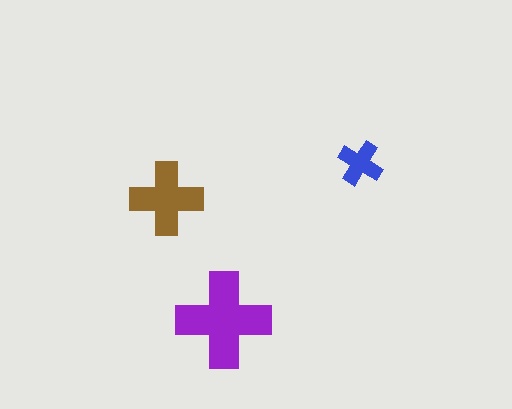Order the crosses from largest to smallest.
the purple one, the brown one, the blue one.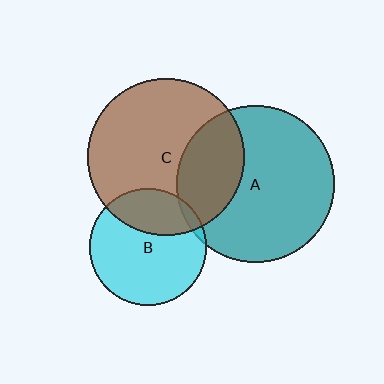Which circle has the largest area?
Circle C (brown).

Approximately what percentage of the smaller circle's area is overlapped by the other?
Approximately 30%.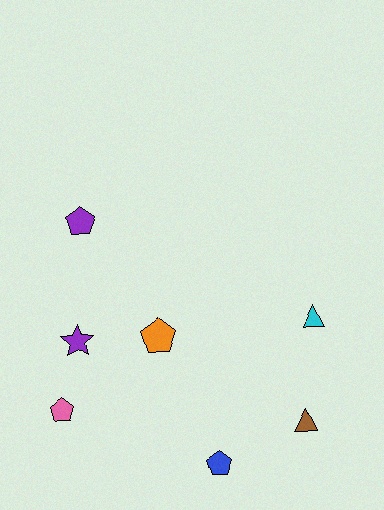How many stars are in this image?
There is 1 star.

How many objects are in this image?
There are 7 objects.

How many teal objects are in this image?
There are no teal objects.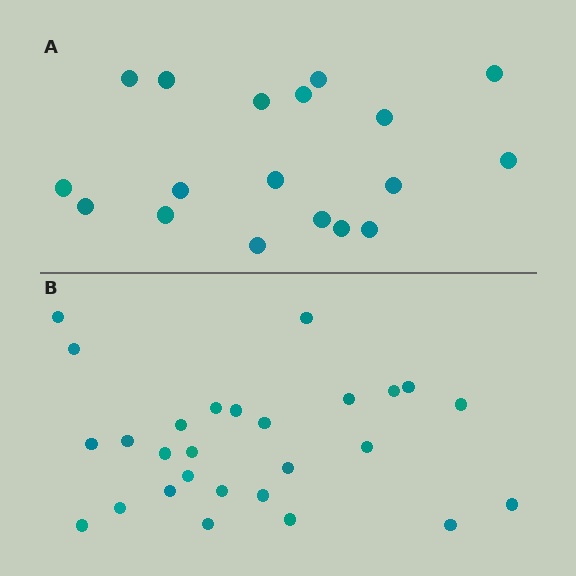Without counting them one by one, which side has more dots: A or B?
Region B (the bottom region) has more dots.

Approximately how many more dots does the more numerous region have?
Region B has roughly 8 or so more dots than region A.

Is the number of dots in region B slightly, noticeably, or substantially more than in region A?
Region B has substantially more. The ratio is roughly 1.5 to 1.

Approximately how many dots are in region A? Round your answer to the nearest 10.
About 20 dots. (The exact count is 18, which rounds to 20.)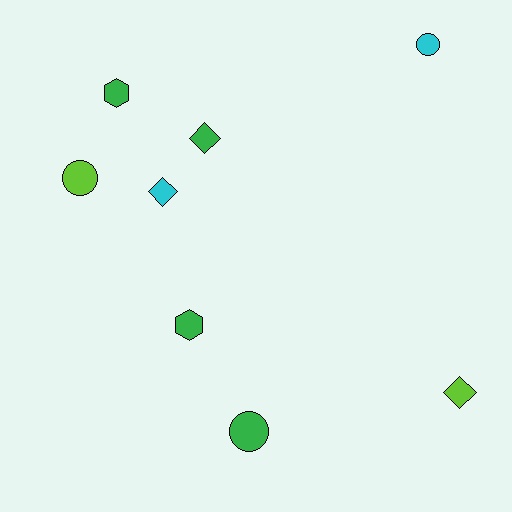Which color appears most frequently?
Green, with 4 objects.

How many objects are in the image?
There are 8 objects.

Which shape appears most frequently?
Diamond, with 3 objects.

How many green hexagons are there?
There are 2 green hexagons.